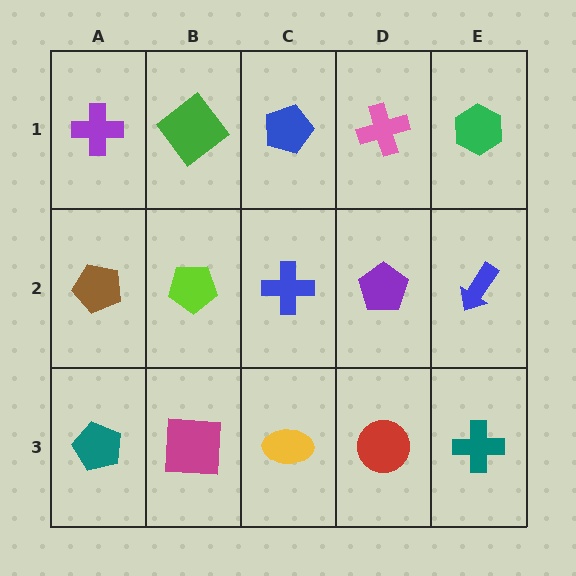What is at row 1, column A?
A purple cross.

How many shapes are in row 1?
5 shapes.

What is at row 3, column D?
A red circle.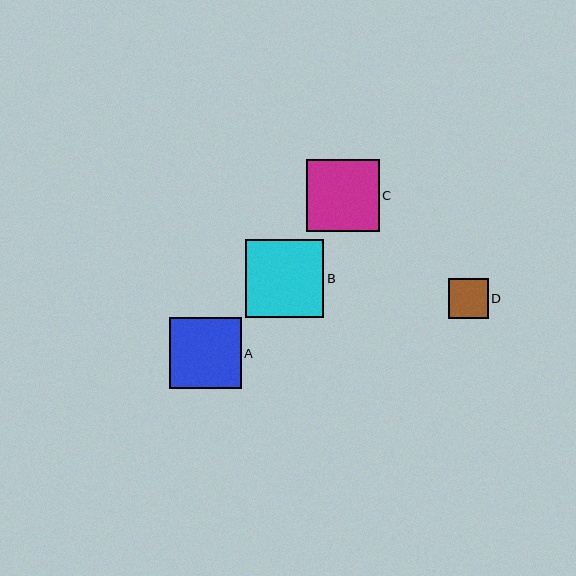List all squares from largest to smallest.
From largest to smallest: B, C, A, D.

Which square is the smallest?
Square D is the smallest with a size of approximately 40 pixels.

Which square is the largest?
Square B is the largest with a size of approximately 78 pixels.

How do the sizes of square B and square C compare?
Square B and square C are approximately the same size.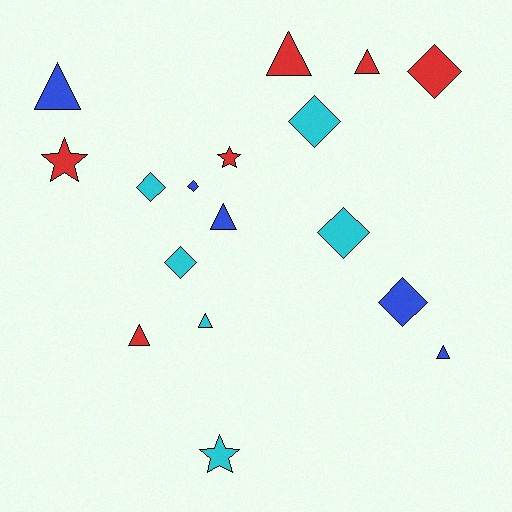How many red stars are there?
There are 2 red stars.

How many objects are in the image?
There are 17 objects.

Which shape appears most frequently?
Diamond, with 7 objects.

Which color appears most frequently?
Cyan, with 6 objects.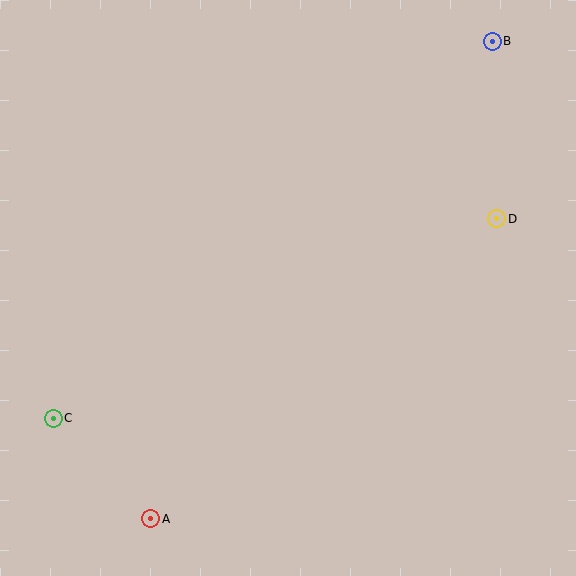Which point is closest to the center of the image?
Point D at (497, 219) is closest to the center.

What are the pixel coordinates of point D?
Point D is at (497, 219).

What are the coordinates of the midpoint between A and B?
The midpoint between A and B is at (321, 280).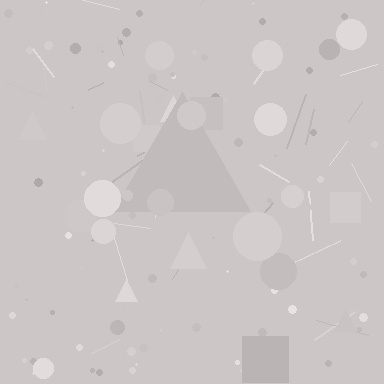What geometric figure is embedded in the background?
A triangle is embedded in the background.